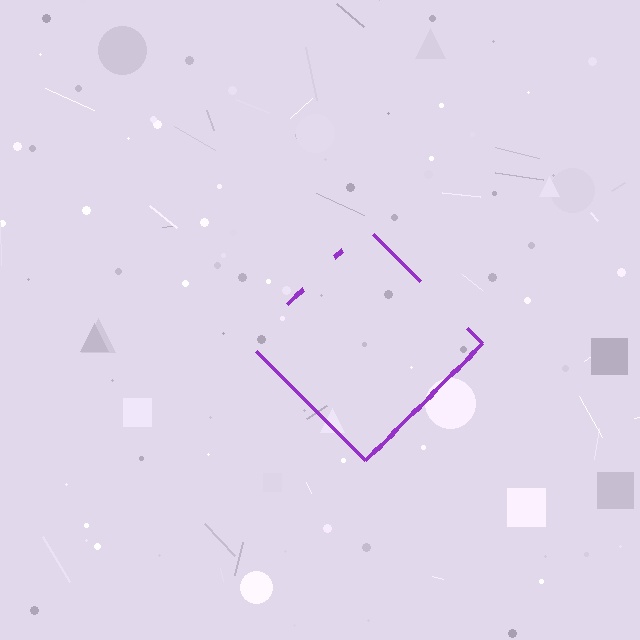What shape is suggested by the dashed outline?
The dashed outline suggests a diamond.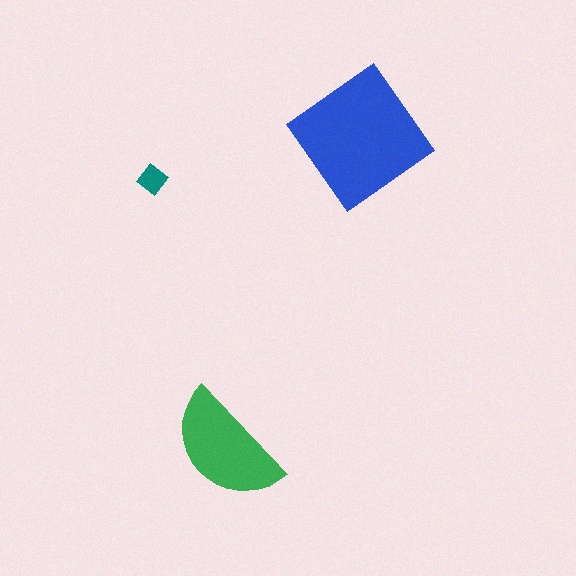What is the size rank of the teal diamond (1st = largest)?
3rd.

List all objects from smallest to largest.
The teal diamond, the green semicircle, the blue diamond.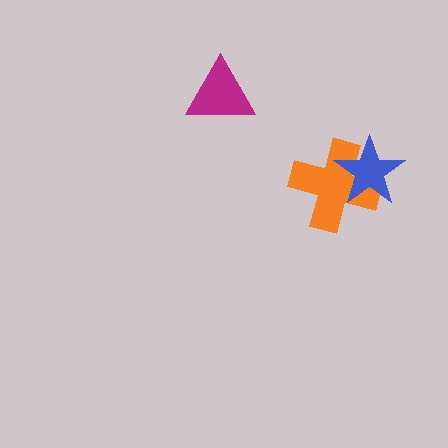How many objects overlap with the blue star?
1 object overlaps with the blue star.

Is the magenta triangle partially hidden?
No, no other shape covers it.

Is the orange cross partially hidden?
Yes, it is partially covered by another shape.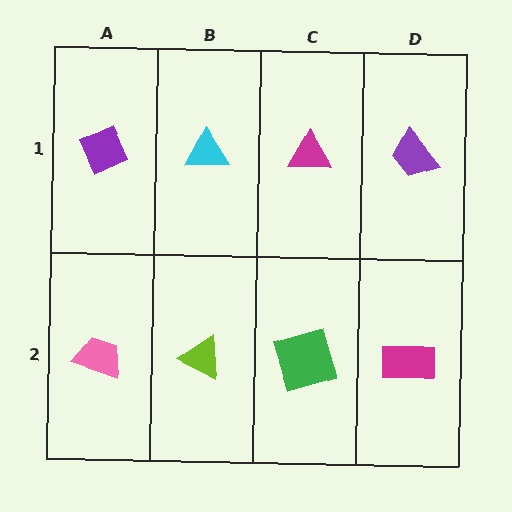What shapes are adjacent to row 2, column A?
A purple diamond (row 1, column A), a lime triangle (row 2, column B).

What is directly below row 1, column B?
A lime triangle.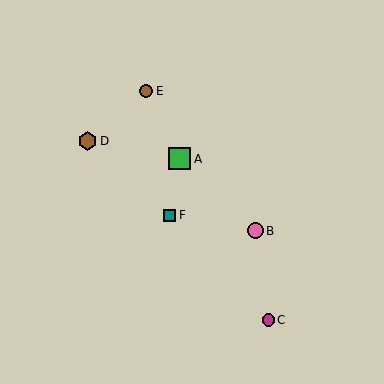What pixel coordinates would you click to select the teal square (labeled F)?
Click at (170, 215) to select the teal square F.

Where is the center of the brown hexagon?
The center of the brown hexagon is at (87, 141).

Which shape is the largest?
The green square (labeled A) is the largest.